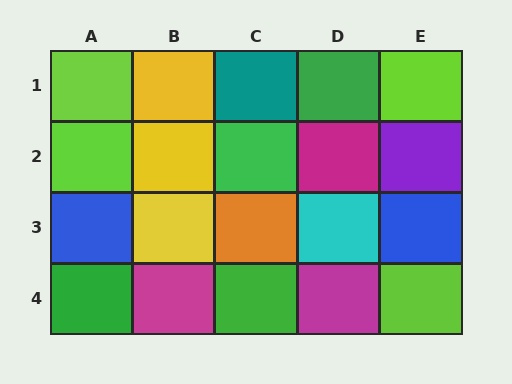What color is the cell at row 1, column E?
Lime.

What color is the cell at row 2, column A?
Lime.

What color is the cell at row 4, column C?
Green.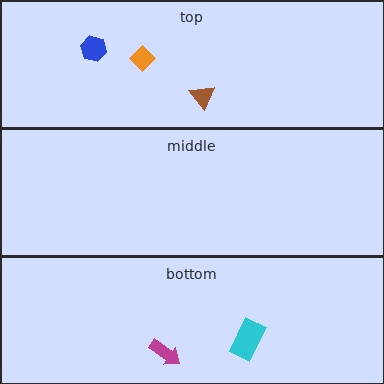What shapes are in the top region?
The orange diamond, the brown triangle, the blue hexagon.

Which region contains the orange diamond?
The top region.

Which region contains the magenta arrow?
The bottom region.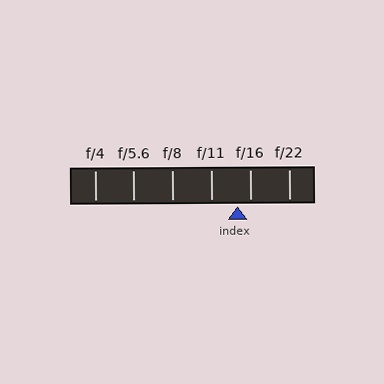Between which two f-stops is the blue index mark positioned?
The index mark is between f/11 and f/16.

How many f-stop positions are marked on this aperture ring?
There are 6 f-stop positions marked.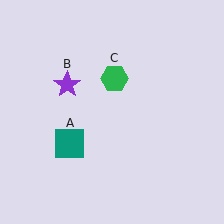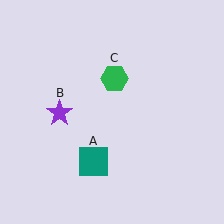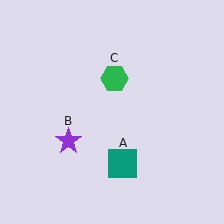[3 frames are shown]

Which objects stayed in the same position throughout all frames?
Green hexagon (object C) remained stationary.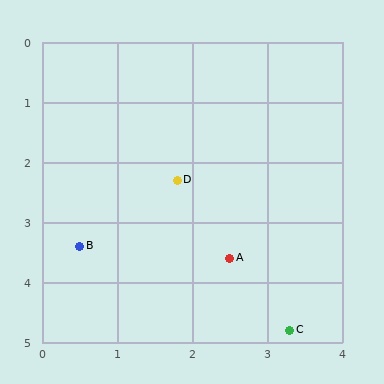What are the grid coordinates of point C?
Point C is at approximately (3.3, 4.8).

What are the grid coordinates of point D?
Point D is at approximately (1.8, 2.3).